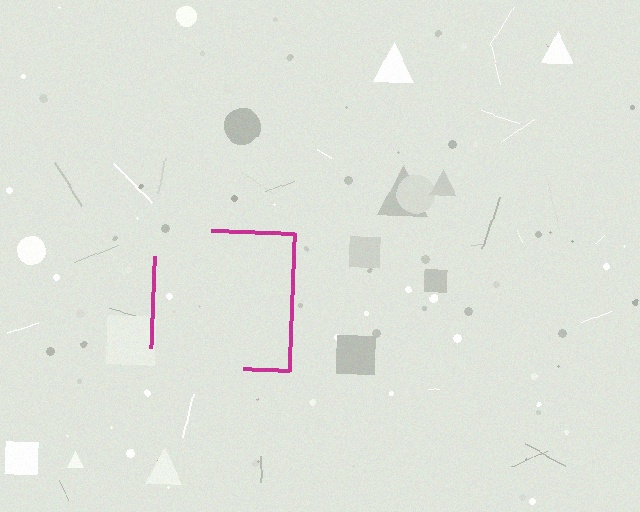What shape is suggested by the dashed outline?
The dashed outline suggests a square.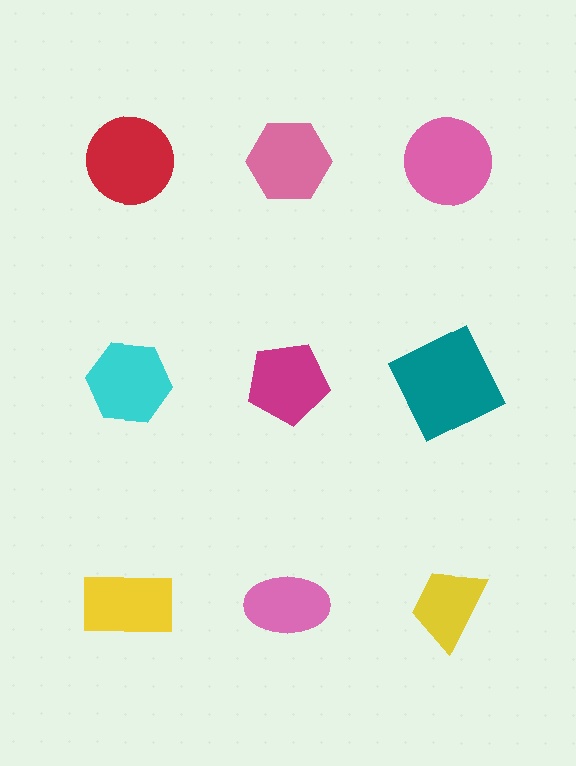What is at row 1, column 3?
A pink circle.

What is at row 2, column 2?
A magenta pentagon.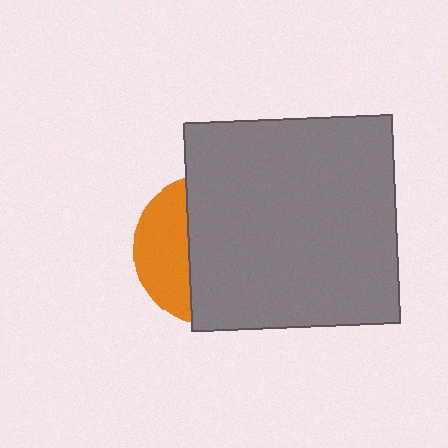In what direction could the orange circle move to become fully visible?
The orange circle could move left. That would shift it out from behind the gray square entirely.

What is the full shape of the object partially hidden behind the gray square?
The partially hidden object is an orange circle.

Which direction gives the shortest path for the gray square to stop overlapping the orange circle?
Moving right gives the shortest separation.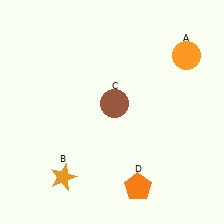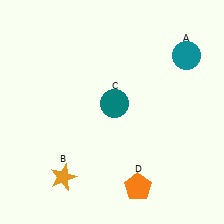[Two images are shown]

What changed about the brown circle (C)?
In Image 1, C is brown. In Image 2, it changed to teal.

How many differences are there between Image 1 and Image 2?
There are 2 differences between the two images.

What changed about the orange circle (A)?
In Image 1, A is orange. In Image 2, it changed to teal.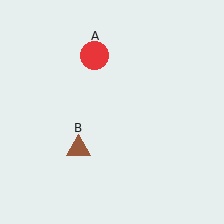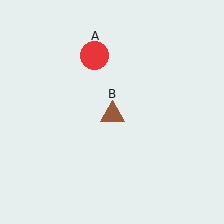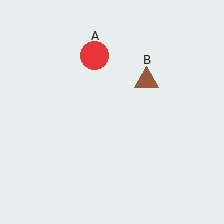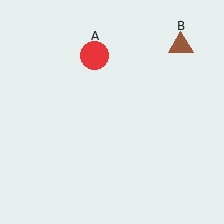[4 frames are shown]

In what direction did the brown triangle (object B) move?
The brown triangle (object B) moved up and to the right.